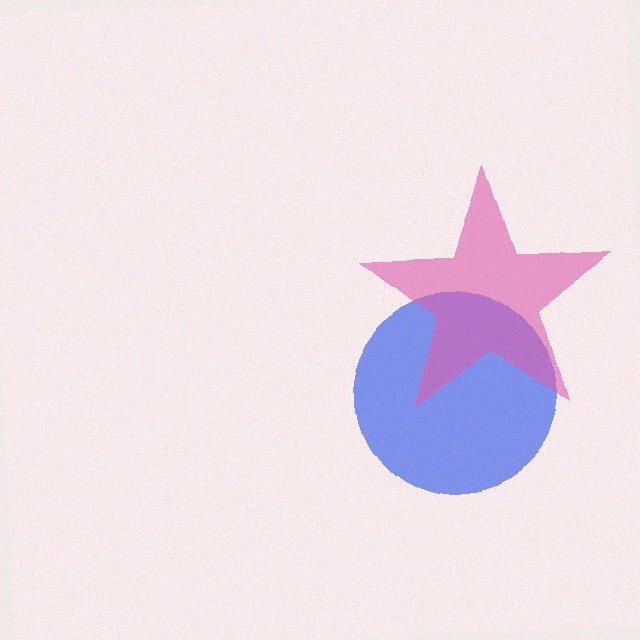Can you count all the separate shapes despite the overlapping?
Yes, there are 2 separate shapes.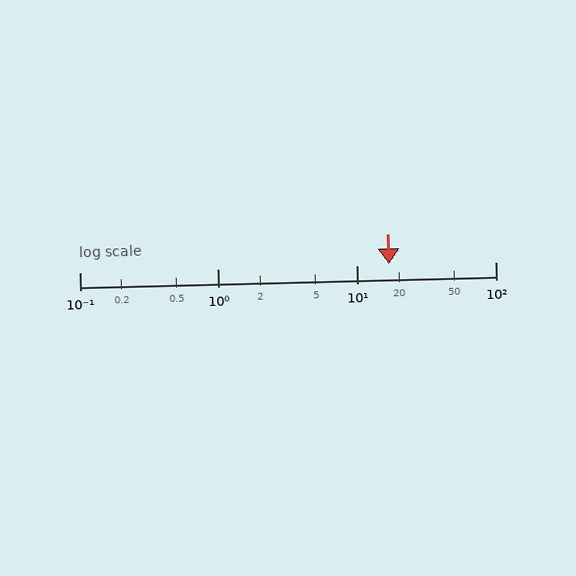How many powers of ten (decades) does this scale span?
The scale spans 3 decades, from 0.1 to 100.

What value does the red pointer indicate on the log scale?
The pointer indicates approximately 17.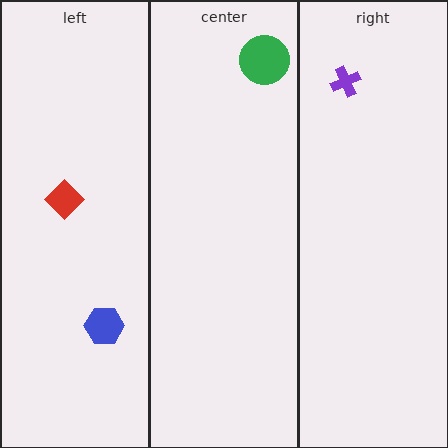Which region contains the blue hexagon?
The left region.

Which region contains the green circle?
The center region.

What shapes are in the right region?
The purple cross.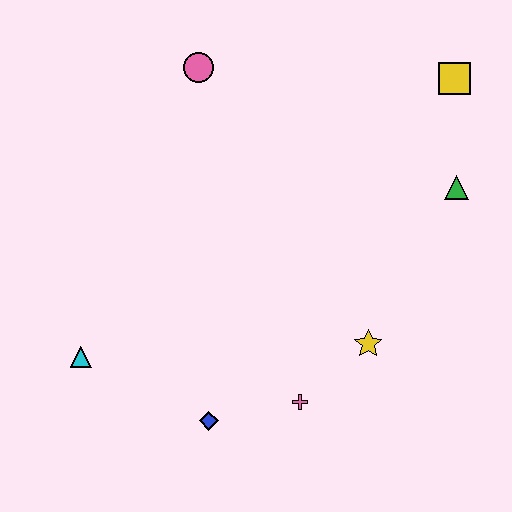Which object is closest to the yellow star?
The pink cross is closest to the yellow star.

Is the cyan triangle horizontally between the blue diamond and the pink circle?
No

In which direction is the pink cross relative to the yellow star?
The pink cross is to the left of the yellow star.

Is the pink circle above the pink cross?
Yes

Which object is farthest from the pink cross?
The yellow square is farthest from the pink cross.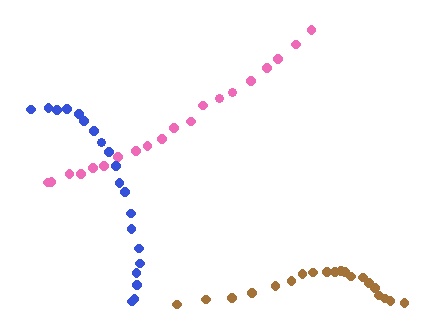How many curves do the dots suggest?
There are 3 distinct paths.